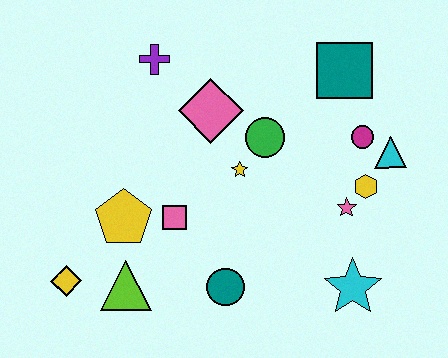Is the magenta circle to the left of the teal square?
No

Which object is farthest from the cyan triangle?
The yellow diamond is farthest from the cyan triangle.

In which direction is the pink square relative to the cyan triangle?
The pink square is to the left of the cyan triangle.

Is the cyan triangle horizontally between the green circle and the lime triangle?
No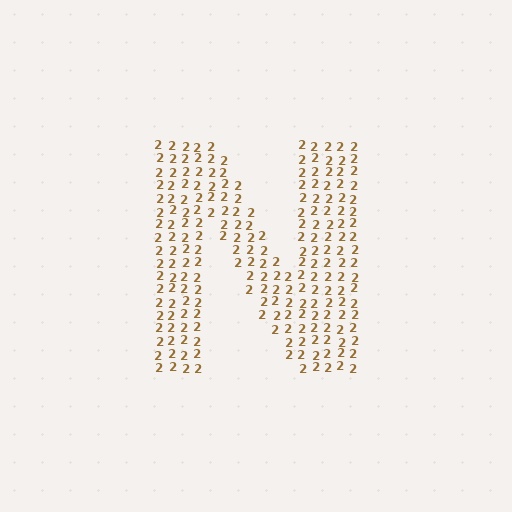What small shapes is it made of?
It is made of small digit 2's.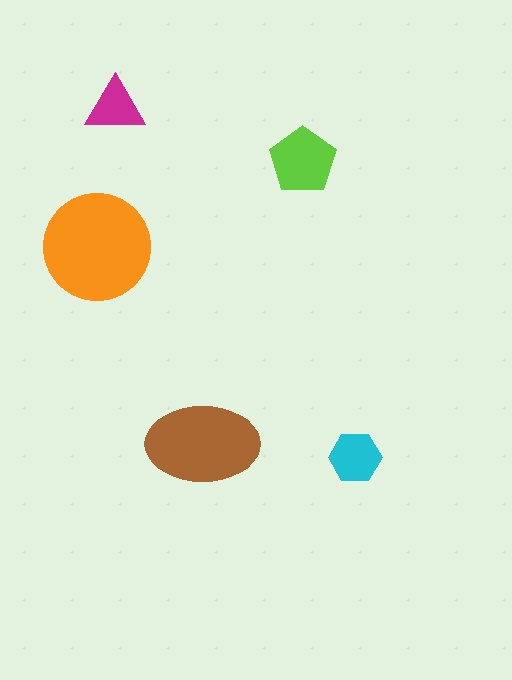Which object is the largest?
The orange circle.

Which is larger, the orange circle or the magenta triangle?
The orange circle.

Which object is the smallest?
The magenta triangle.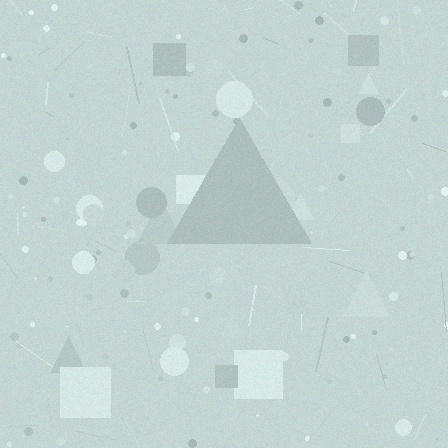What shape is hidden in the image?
A triangle is hidden in the image.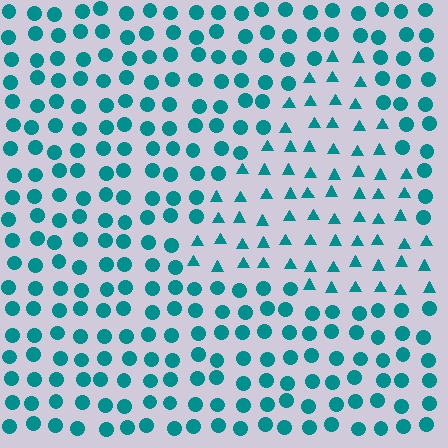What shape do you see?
I see a triangle.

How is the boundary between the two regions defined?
The boundary is defined by a change in element shape: triangles inside vs. circles outside. All elements share the same color and spacing.